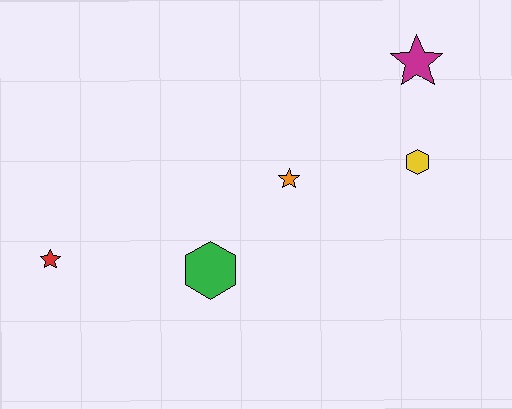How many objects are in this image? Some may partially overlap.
There are 5 objects.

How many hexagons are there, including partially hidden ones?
There are 2 hexagons.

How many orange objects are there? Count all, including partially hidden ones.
There is 1 orange object.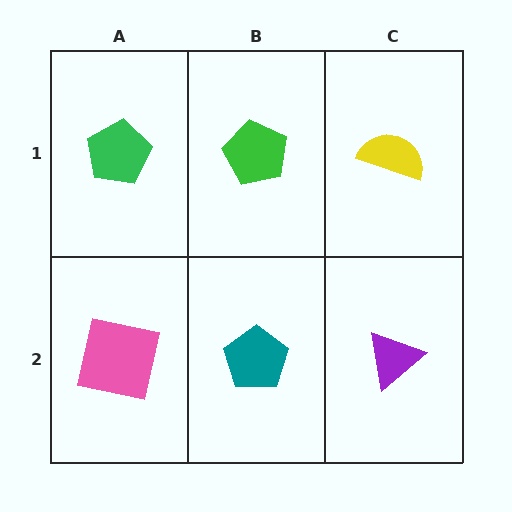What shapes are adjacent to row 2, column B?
A green pentagon (row 1, column B), a pink square (row 2, column A), a purple triangle (row 2, column C).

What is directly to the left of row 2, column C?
A teal pentagon.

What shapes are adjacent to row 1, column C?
A purple triangle (row 2, column C), a green pentagon (row 1, column B).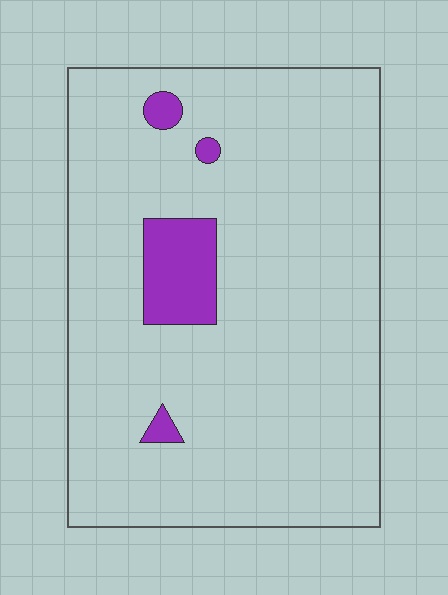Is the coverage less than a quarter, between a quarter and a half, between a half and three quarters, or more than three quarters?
Less than a quarter.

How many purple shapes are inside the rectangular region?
4.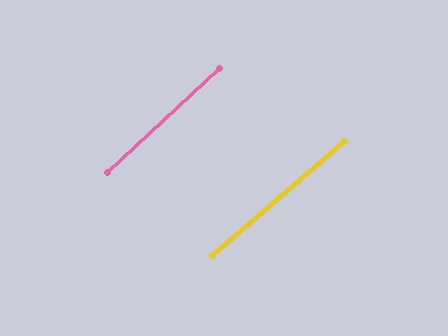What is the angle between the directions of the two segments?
Approximately 2 degrees.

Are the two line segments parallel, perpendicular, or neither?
Parallel — their directions differ by only 2.0°.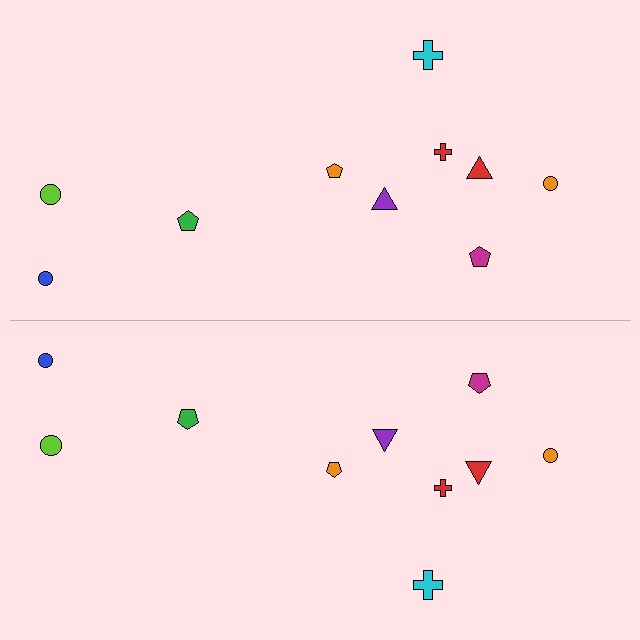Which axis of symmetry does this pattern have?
The pattern has a horizontal axis of symmetry running through the center of the image.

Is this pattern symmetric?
Yes, this pattern has bilateral (reflection) symmetry.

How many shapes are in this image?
There are 20 shapes in this image.